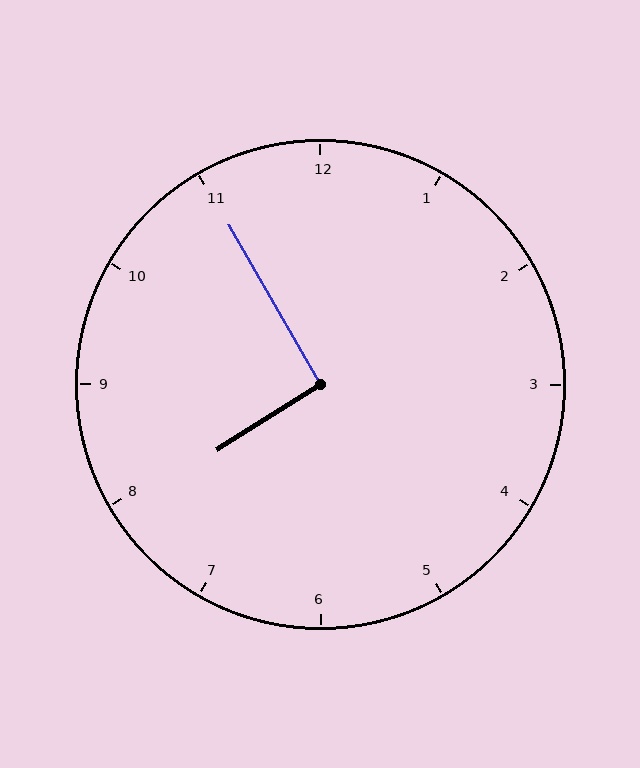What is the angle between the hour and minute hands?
Approximately 92 degrees.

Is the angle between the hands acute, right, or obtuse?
It is right.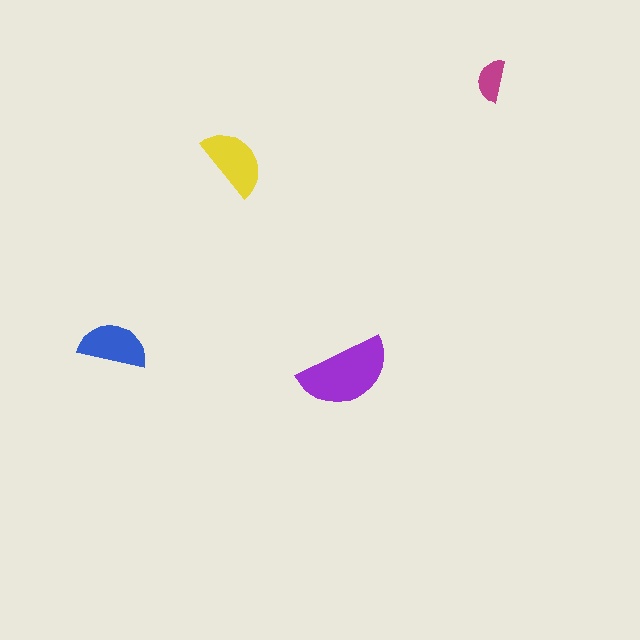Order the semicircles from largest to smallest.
the purple one, the yellow one, the blue one, the magenta one.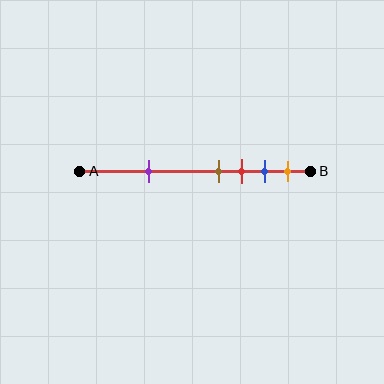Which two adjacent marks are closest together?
The brown and red marks are the closest adjacent pair.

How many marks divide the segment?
There are 5 marks dividing the segment.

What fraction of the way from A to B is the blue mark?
The blue mark is approximately 80% (0.8) of the way from A to B.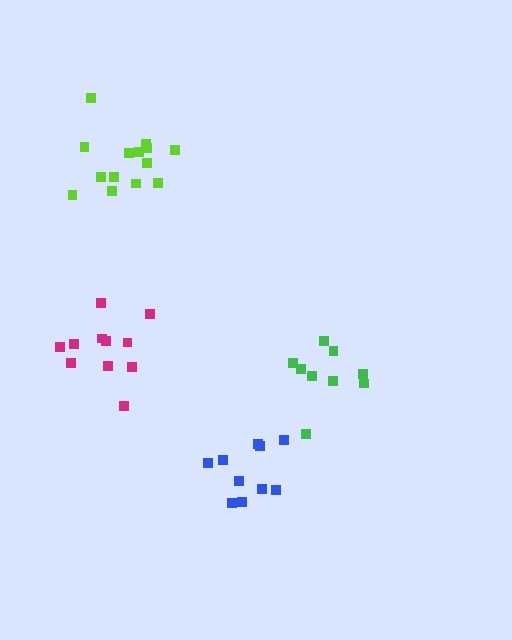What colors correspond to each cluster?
The clusters are colored: lime, blue, magenta, green.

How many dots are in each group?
Group 1: 14 dots, Group 2: 10 dots, Group 3: 11 dots, Group 4: 9 dots (44 total).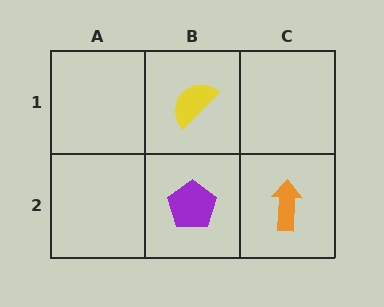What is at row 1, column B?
A yellow semicircle.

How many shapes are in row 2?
2 shapes.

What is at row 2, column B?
A purple pentagon.